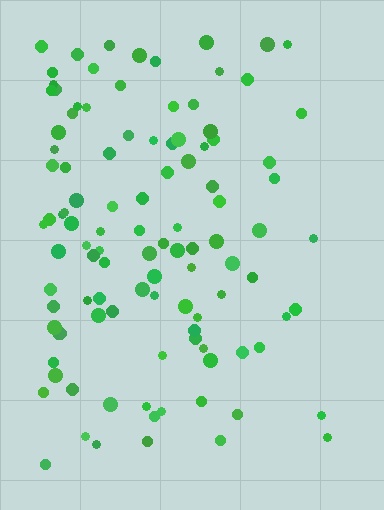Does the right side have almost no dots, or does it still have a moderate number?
Still a moderate number, just noticeably fewer than the left.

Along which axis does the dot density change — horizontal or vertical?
Horizontal.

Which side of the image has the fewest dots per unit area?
The right.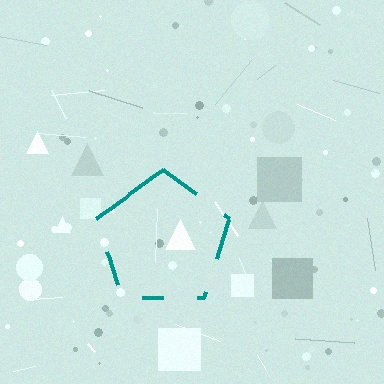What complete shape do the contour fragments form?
The contour fragments form a pentagon.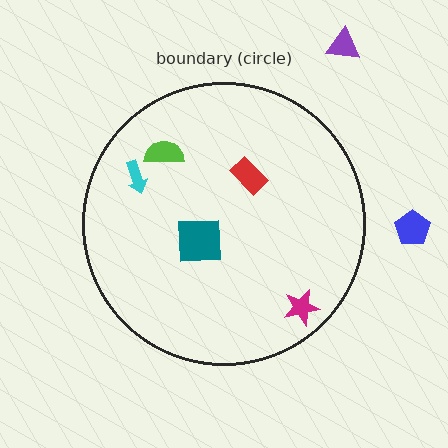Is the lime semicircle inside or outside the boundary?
Inside.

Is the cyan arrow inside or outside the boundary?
Inside.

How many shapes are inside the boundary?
5 inside, 2 outside.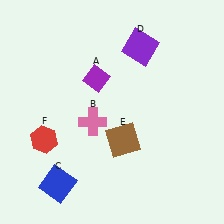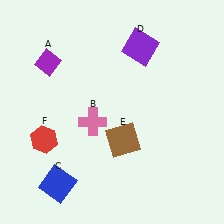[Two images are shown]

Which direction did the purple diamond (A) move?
The purple diamond (A) moved left.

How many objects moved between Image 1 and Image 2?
1 object moved between the two images.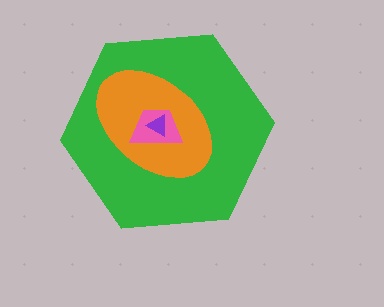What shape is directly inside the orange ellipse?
The pink trapezoid.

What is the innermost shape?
The purple triangle.